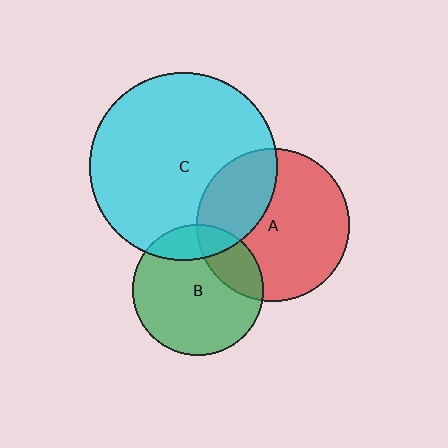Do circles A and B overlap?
Yes.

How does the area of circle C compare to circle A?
Approximately 1.5 times.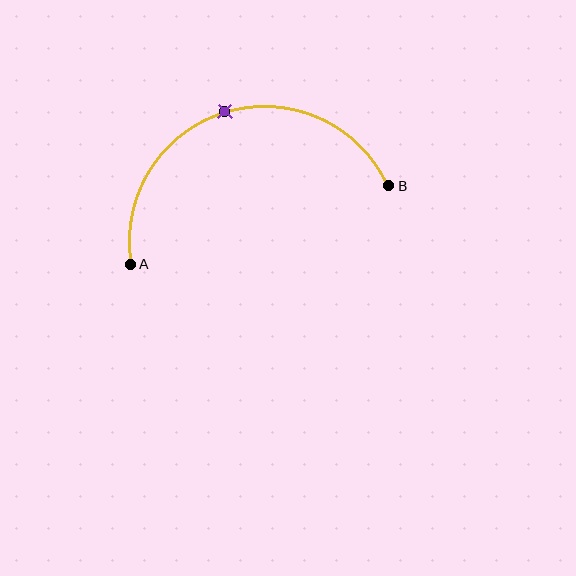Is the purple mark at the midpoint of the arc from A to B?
Yes. The purple mark lies on the arc at equal arc-length from both A and B — it is the arc midpoint.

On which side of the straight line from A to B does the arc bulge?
The arc bulges above the straight line connecting A and B.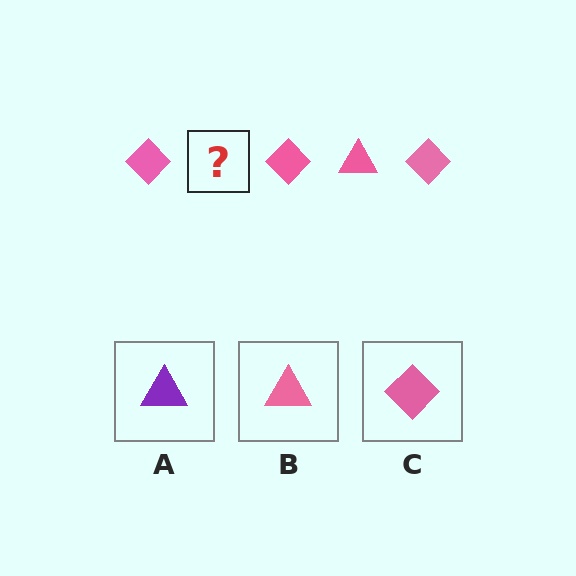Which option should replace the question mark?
Option B.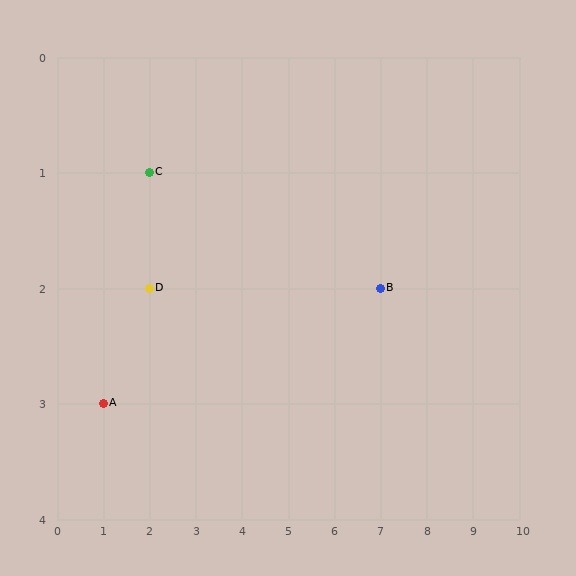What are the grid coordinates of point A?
Point A is at grid coordinates (1, 3).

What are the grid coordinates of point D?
Point D is at grid coordinates (2, 2).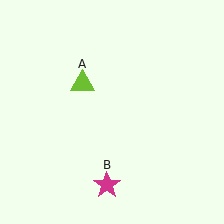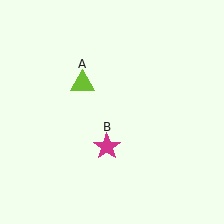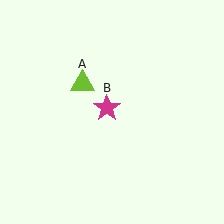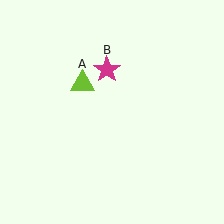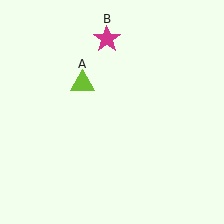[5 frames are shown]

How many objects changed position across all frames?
1 object changed position: magenta star (object B).